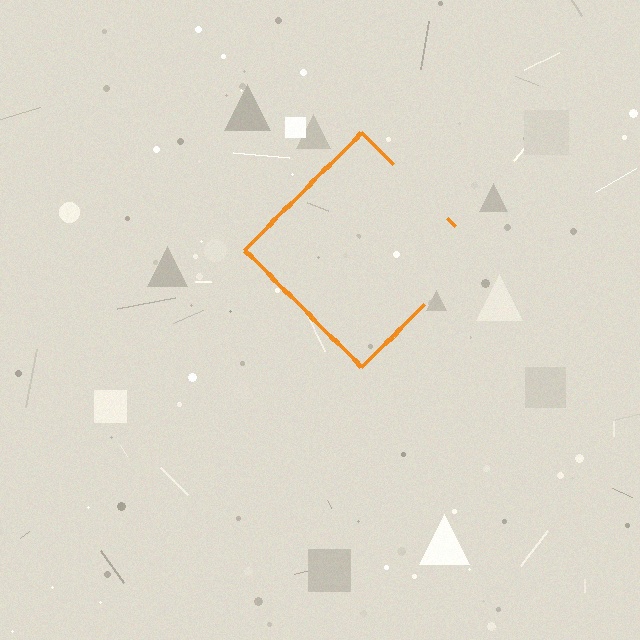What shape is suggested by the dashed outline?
The dashed outline suggests a diamond.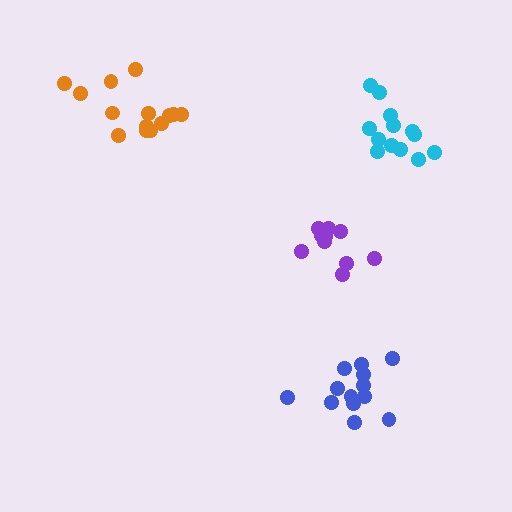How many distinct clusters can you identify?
There are 4 distinct clusters.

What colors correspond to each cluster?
The clusters are colored: cyan, blue, purple, orange.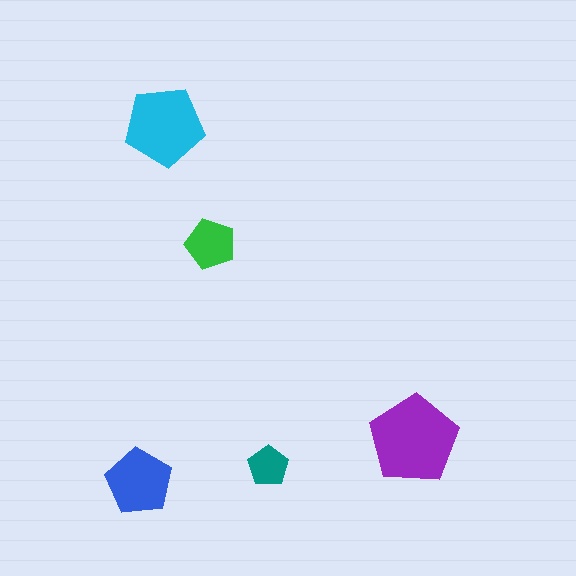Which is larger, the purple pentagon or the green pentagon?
The purple one.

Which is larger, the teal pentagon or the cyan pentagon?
The cyan one.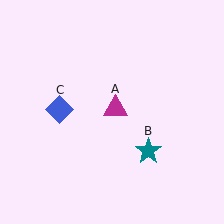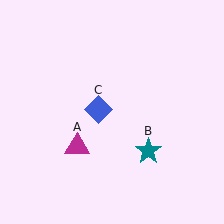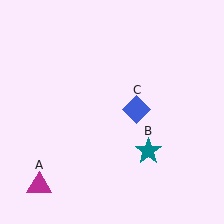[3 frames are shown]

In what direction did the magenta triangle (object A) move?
The magenta triangle (object A) moved down and to the left.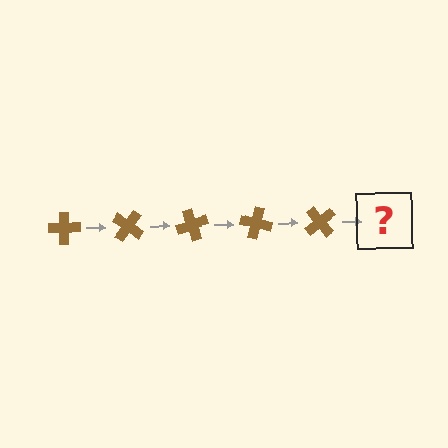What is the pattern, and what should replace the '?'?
The pattern is that the cross rotates 35 degrees each step. The '?' should be a brown cross rotated 175 degrees.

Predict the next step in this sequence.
The next step is a brown cross rotated 175 degrees.